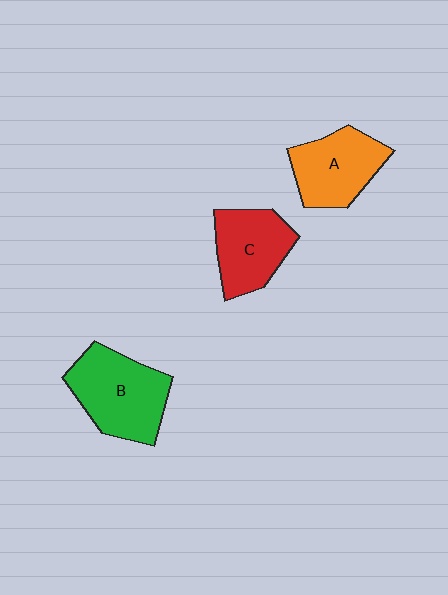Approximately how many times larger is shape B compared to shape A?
Approximately 1.2 times.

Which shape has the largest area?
Shape B (green).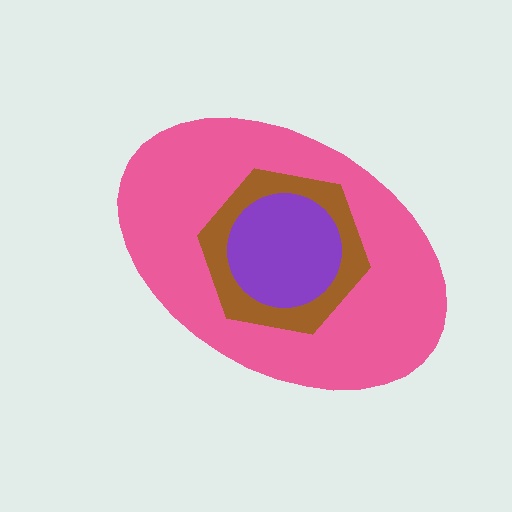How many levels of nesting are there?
3.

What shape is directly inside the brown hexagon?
The purple circle.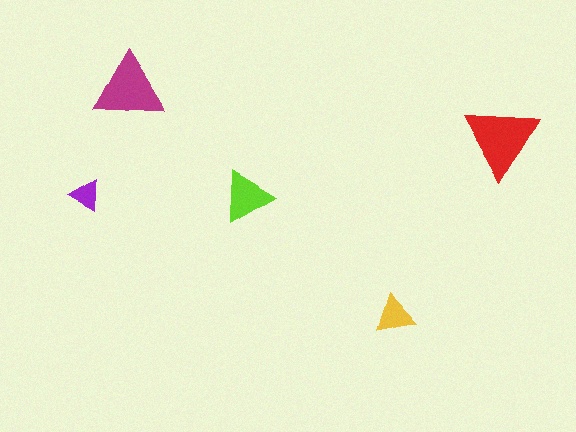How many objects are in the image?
There are 5 objects in the image.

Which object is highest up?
The magenta triangle is topmost.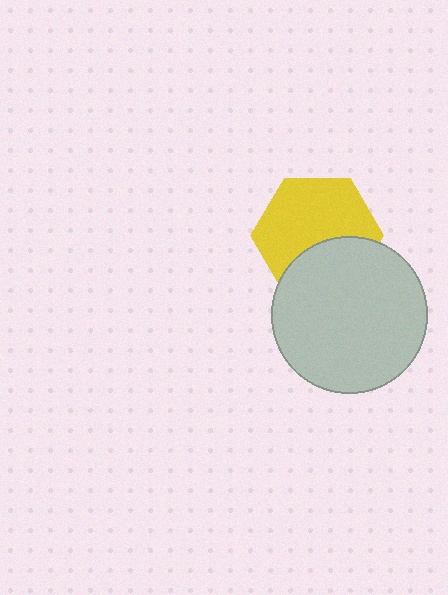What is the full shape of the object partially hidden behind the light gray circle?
The partially hidden object is a yellow hexagon.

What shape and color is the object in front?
The object in front is a light gray circle.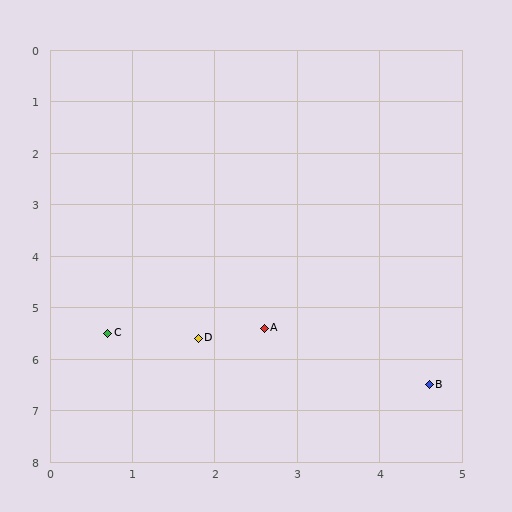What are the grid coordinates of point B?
Point B is at approximately (4.6, 6.5).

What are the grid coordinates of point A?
Point A is at approximately (2.6, 5.4).